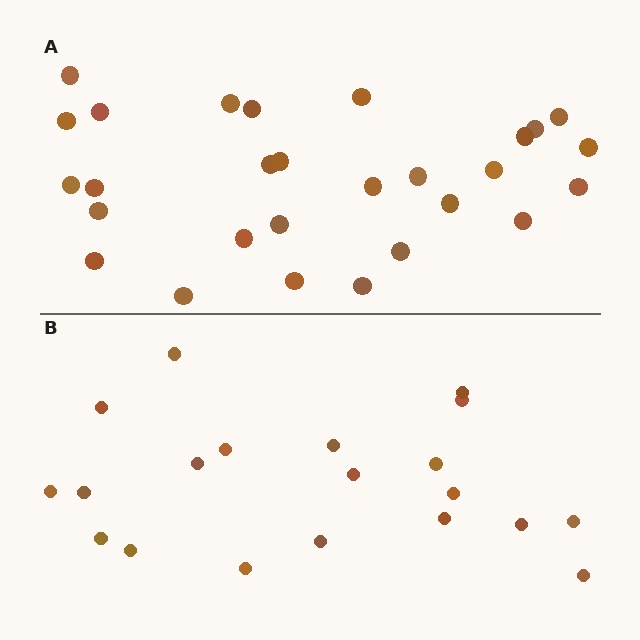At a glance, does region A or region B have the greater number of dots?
Region A (the top region) has more dots.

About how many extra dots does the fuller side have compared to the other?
Region A has roughly 8 or so more dots than region B.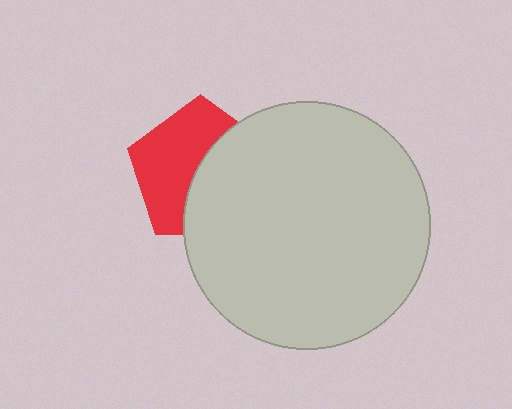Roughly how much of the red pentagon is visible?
About half of it is visible (roughly 51%).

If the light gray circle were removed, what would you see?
You would see the complete red pentagon.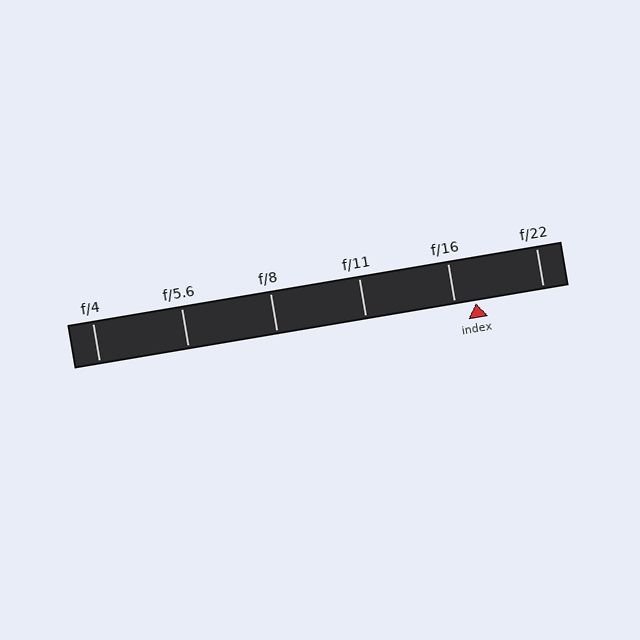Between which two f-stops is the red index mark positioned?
The index mark is between f/16 and f/22.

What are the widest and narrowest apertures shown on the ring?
The widest aperture shown is f/4 and the narrowest is f/22.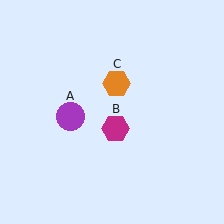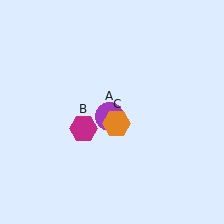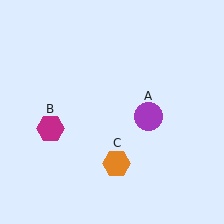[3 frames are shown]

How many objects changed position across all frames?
3 objects changed position: purple circle (object A), magenta hexagon (object B), orange hexagon (object C).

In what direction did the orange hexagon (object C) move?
The orange hexagon (object C) moved down.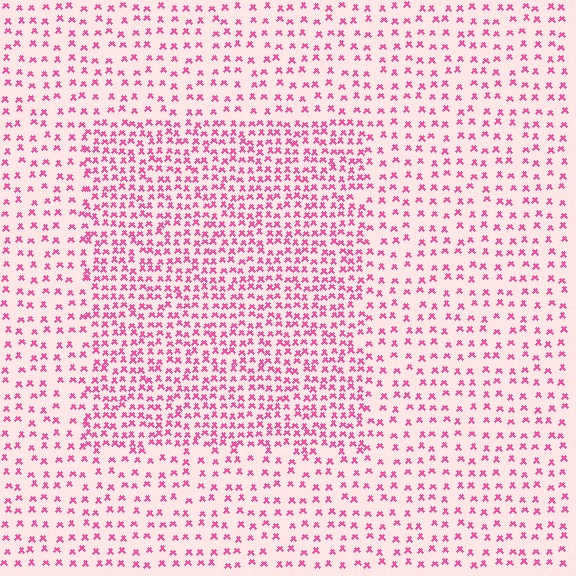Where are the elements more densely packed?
The elements are more densely packed inside the rectangle boundary.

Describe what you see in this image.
The image contains small pink elements arranged at two different densities. A rectangle-shaped region is visible where the elements are more densely packed than the surrounding area.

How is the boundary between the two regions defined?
The boundary is defined by a change in element density (approximately 2.0x ratio). All elements are the same color, size, and shape.